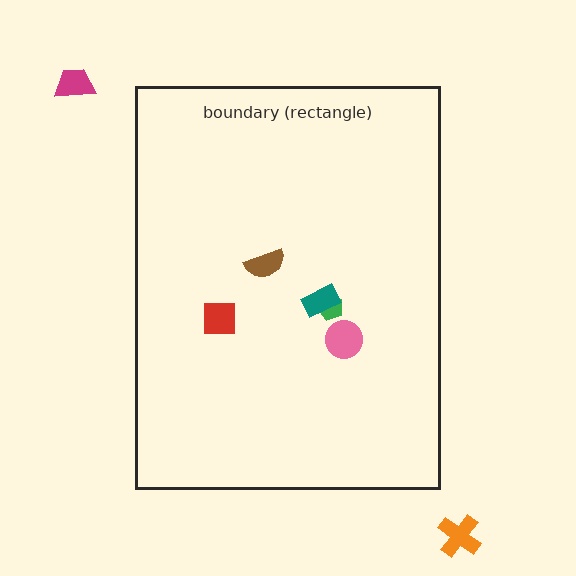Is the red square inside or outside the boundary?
Inside.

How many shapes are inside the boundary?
5 inside, 2 outside.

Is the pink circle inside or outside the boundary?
Inside.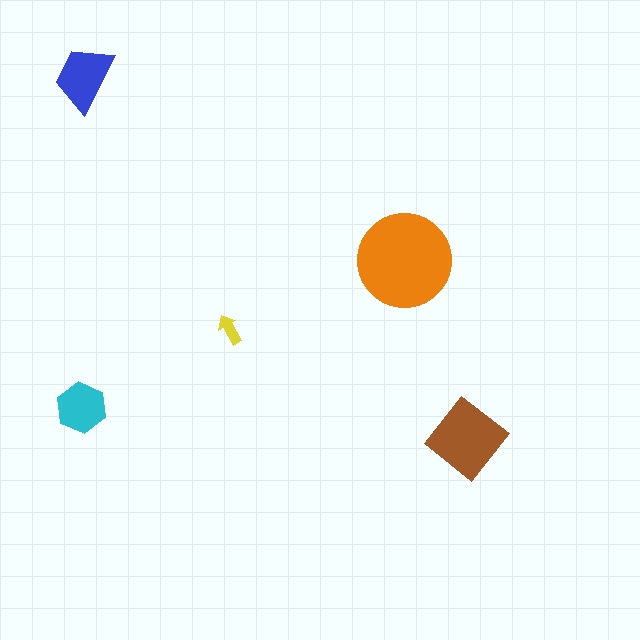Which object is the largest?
The orange circle.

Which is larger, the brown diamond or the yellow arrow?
The brown diamond.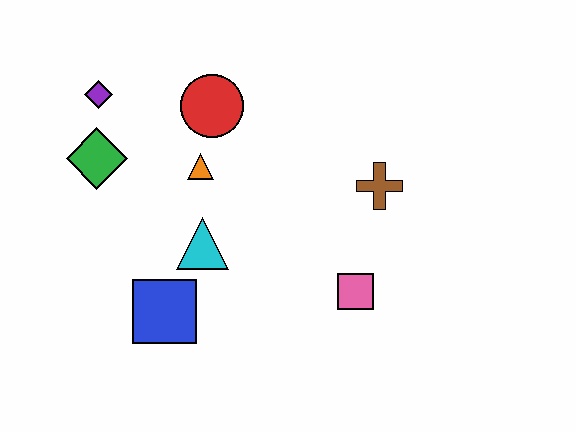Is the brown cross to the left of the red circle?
No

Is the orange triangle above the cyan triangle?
Yes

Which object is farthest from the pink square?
The purple diamond is farthest from the pink square.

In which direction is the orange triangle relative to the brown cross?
The orange triangle is to the left of the brown cross.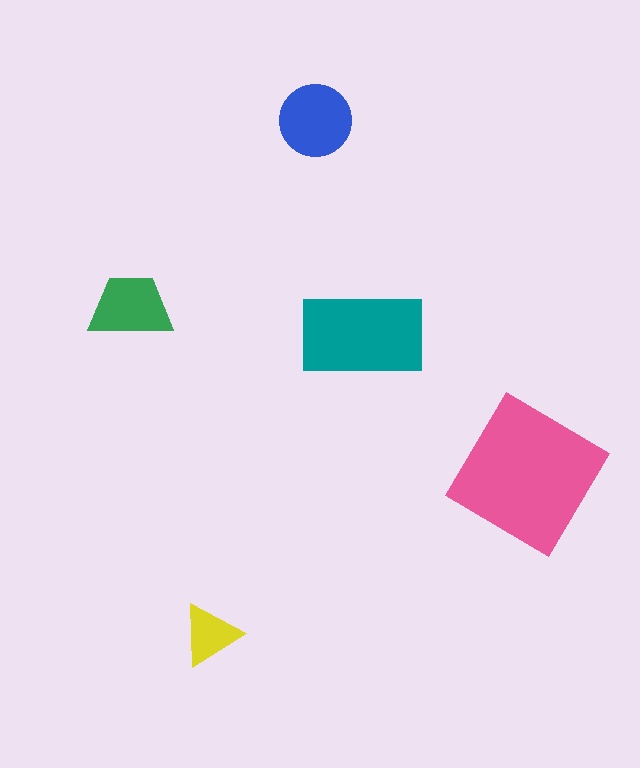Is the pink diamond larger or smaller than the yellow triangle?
Larger.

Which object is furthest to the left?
The green trapezoid is leftmost.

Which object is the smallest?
The yellow triangle.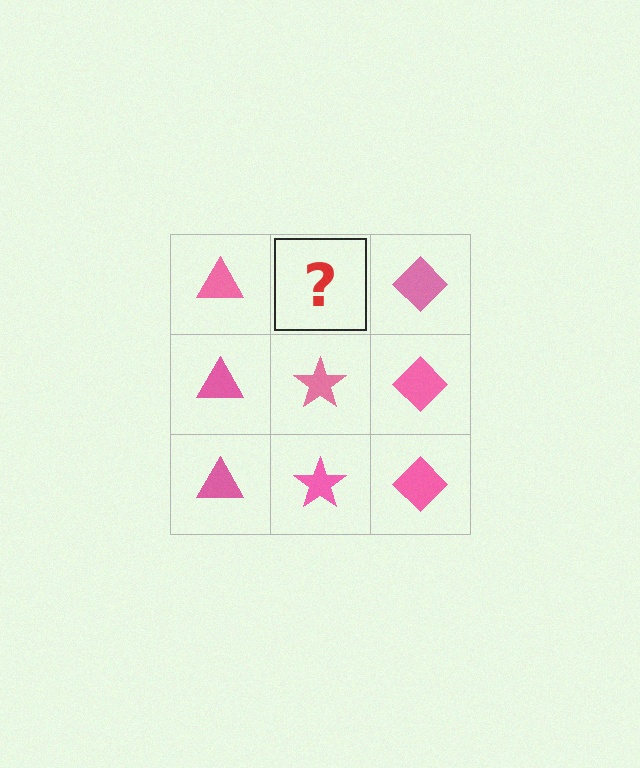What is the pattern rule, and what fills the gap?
The rule is that each column has a consistent shape. The gap should be filled with a pink star.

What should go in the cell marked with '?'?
The missing cell should contain a pink star.